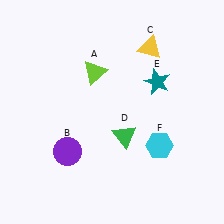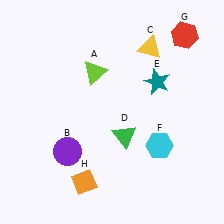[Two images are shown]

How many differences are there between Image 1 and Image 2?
There are 2 differences between the two images.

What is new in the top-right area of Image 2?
A red hexagon (G) was added in the top-right area of Image 2.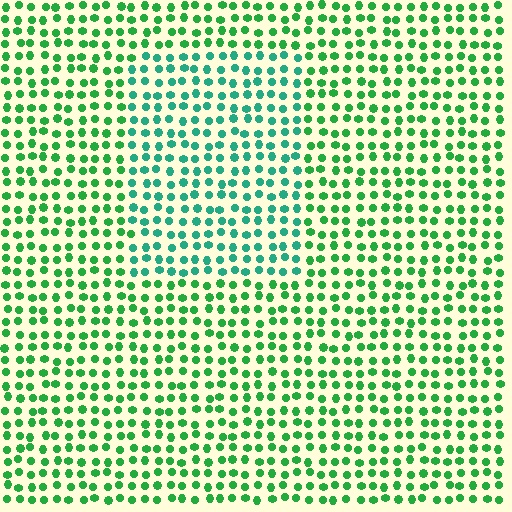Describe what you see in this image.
The image is filled with small green elements in a uniform arrangement. A rectangle-shaped region is visible where the elements are tinted to a slightly different hue, forming a subtle color boundary.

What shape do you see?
I see a rectangle.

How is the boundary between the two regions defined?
The boundary is defined purely by a slight shift in hue (about 32 degrees). Spacing, size, and orientation are identical on both sides.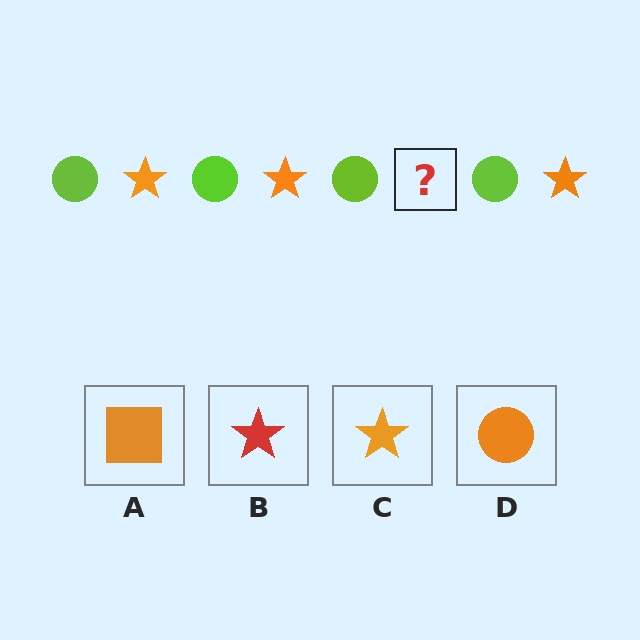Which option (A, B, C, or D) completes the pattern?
C.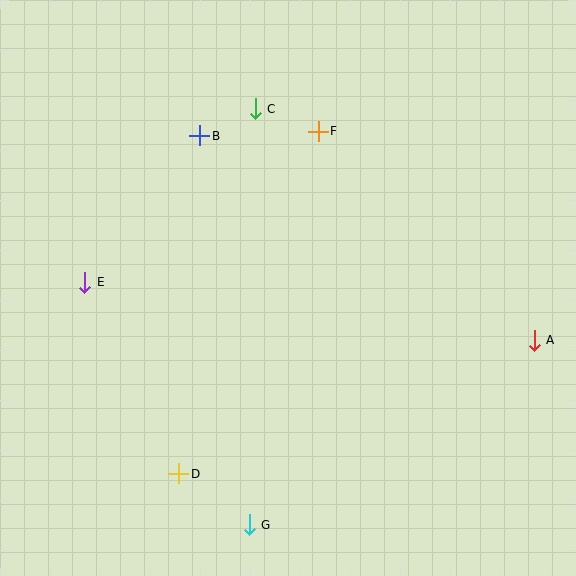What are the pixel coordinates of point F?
Point F is at (318, 131).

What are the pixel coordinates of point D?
Point D is at (179, 474).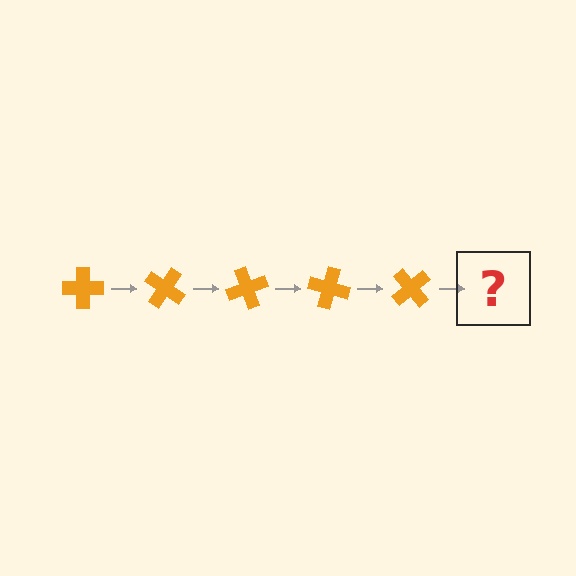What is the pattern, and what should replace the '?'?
The pattern is that the cross rotates 35 degrees each step. The '?' should be an orange cross rotated 175 degrees.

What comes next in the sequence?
The next element should be an orange cross rotated 175 degrees.